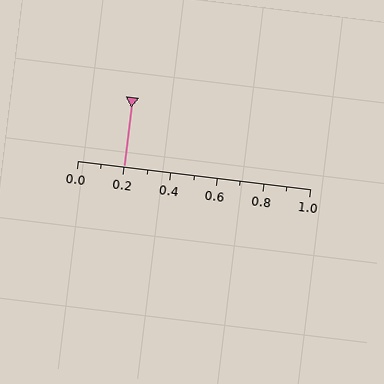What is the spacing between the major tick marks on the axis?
The major ticks are spaced 0.2 apart.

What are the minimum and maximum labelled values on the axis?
The axis runs from 0.0 to 1.0.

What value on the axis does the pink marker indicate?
The marker indicates approximately 0.2.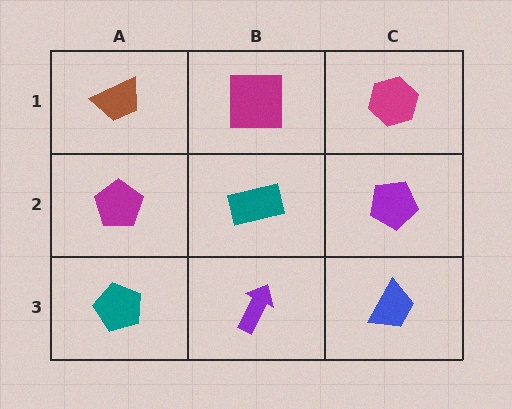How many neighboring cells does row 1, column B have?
3.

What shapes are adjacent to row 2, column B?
A magenta square (row 1, column B), a purple arrow (row 3, column B), a magenta pentagon (row 2, column A), a purple pentagon (row 2, column C).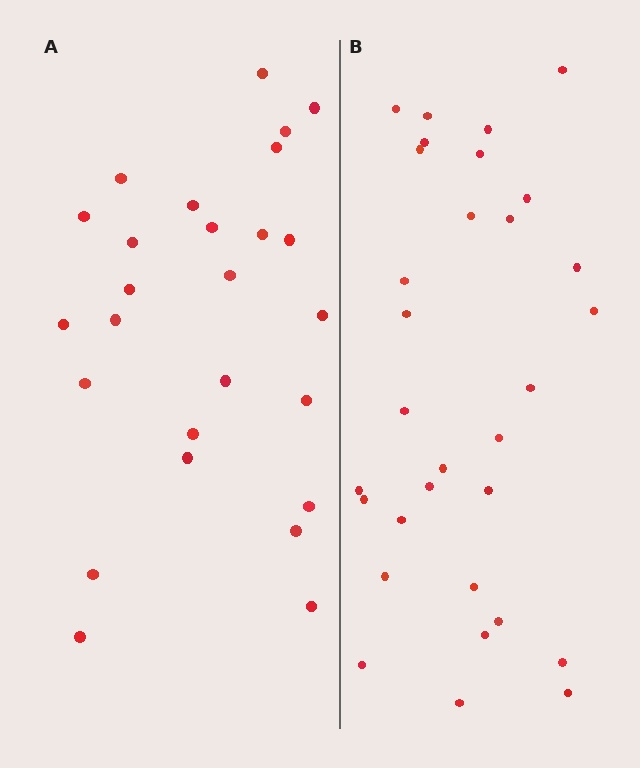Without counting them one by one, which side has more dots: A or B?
Region B (the right region) has more dots.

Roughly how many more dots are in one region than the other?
Region B has about 5 more dots than region A.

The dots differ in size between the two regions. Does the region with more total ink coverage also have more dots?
No. Region A has more total ink coverage because its dots are larger, but region B actually contains more individual dots. Total area can be misleading — the number of items is what matters here.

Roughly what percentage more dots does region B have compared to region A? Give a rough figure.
About 20% more.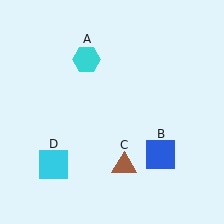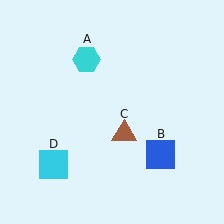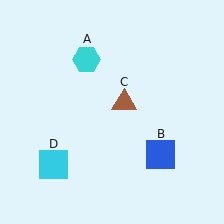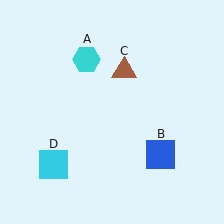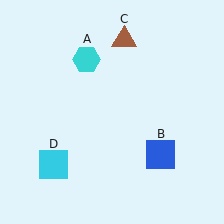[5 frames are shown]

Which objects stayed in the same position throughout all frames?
Cyan hexagon (object A) and blue square (object B) and cyan square (object D) remained stationary.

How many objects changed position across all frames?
1 object changed position: brown triangle (object C).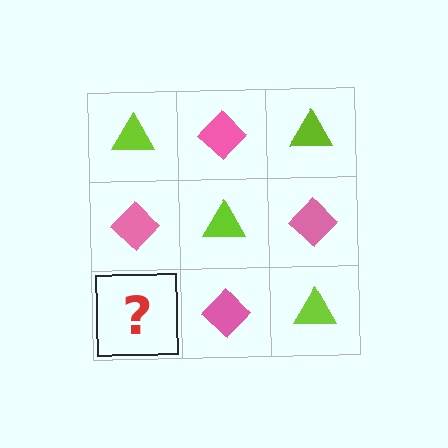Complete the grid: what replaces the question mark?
The question mark should be replaced with a lime triangle.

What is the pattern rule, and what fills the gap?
The rule is that it alternates lime triangle and pink diamond in a checkerboard pattern. The gap should be filled with a lime triangle.